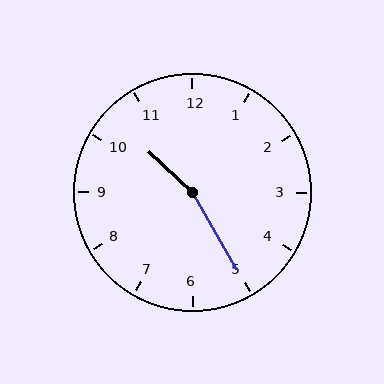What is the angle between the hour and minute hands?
Approximately 162 degrees.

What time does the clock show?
10:25.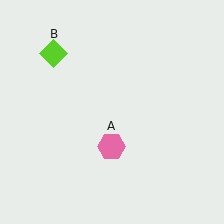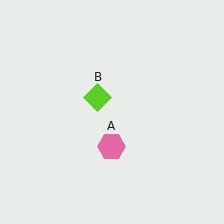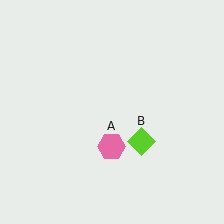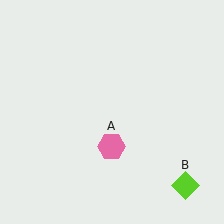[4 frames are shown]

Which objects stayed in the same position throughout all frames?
Pink hexagon (object A) remained stationary.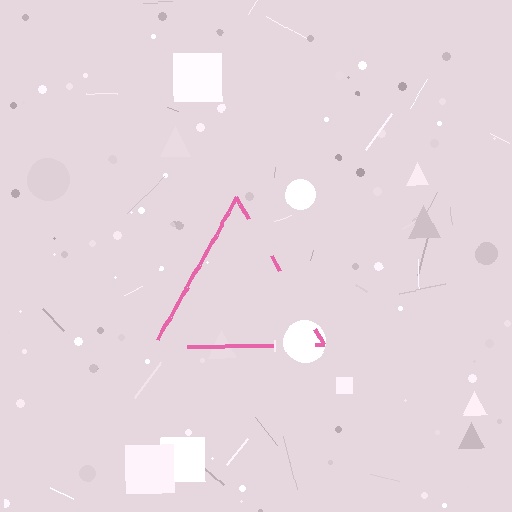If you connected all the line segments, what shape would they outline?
They would outline a triangle.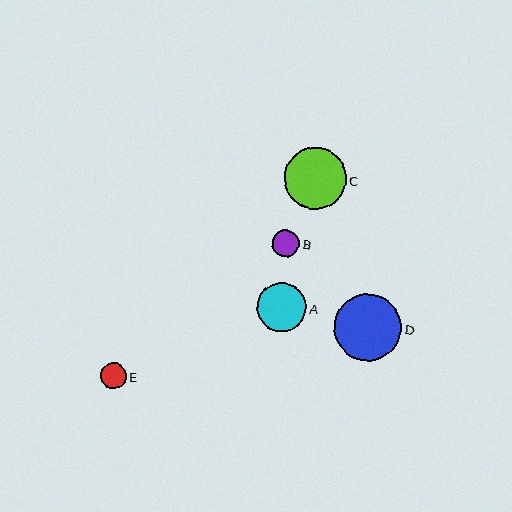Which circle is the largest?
Circle D is the largest with a size of approximately 68 pixels.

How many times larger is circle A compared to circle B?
Circle A is approximately 1.8 times the size of circle B.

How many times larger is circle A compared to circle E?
Circle A is approximately 1.9 times the size of circle E.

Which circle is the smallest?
Circle E is the smallest with a size of approximately 26 pixels.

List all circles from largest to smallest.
From largest to smallest: D, C, A, B, E.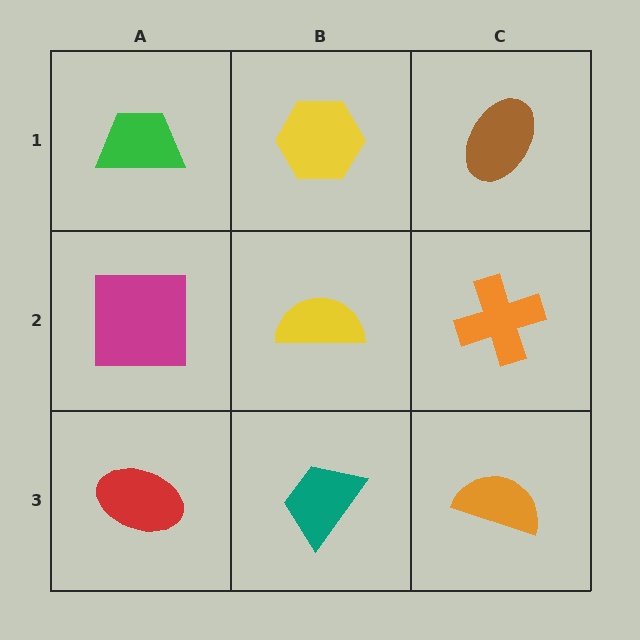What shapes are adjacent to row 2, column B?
A yellow hexagon (row 1, column B), a teal trapezoid (row 3, column B), a magenta square (row 2, column A), an orange cross (row 2, column C).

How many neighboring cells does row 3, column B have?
3.